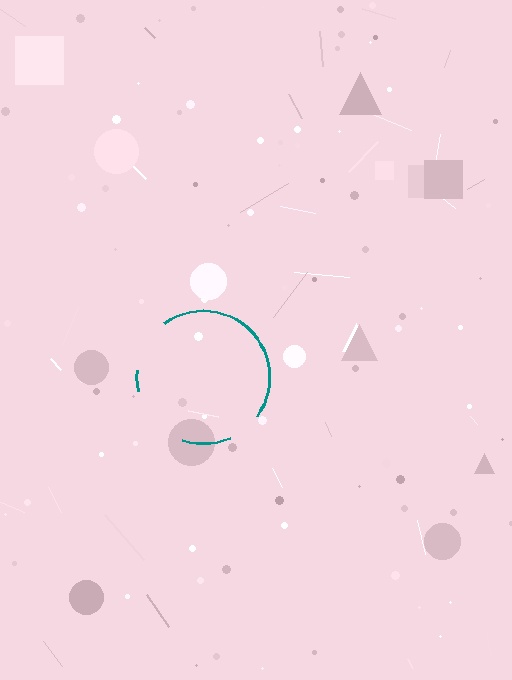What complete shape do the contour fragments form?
The contour fragments form a circle.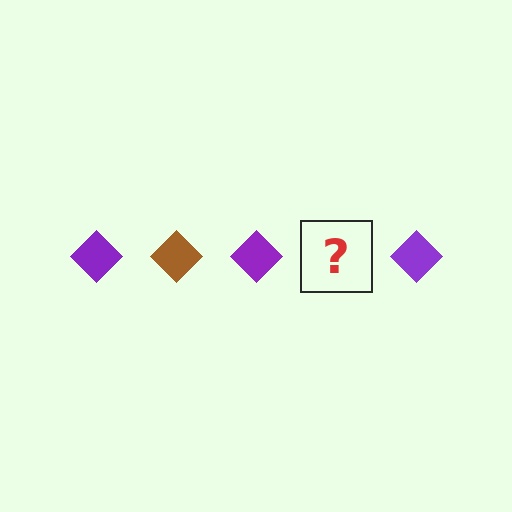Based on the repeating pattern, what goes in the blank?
The blank should be a brown diamond.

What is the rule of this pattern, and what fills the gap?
The rule is that the pattern cycles through purple, brown diamonds. The gap should be filled with a brown diamond.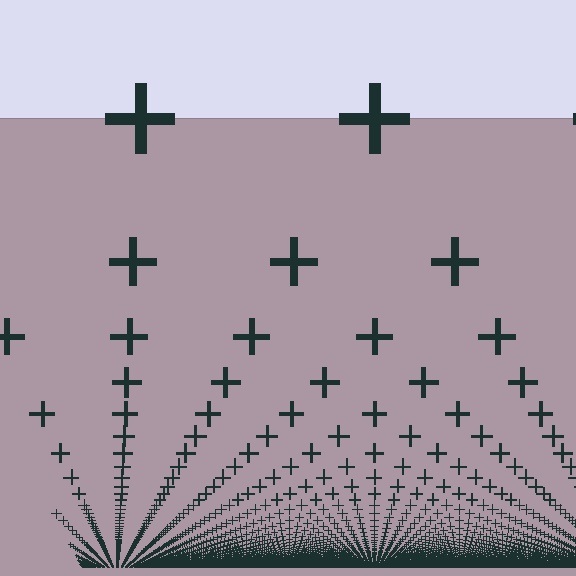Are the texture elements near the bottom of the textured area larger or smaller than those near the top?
Smaller. The gradient is inverted — elements near the bottom are smaller and denser.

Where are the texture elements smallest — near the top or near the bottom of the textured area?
Near the bottom.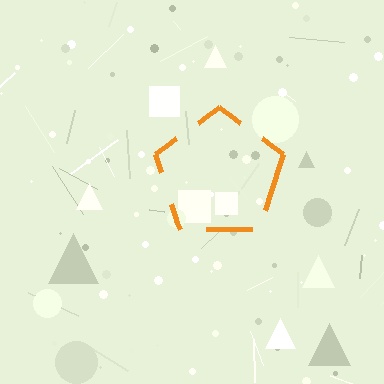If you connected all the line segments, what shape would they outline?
They would outline a pentagon.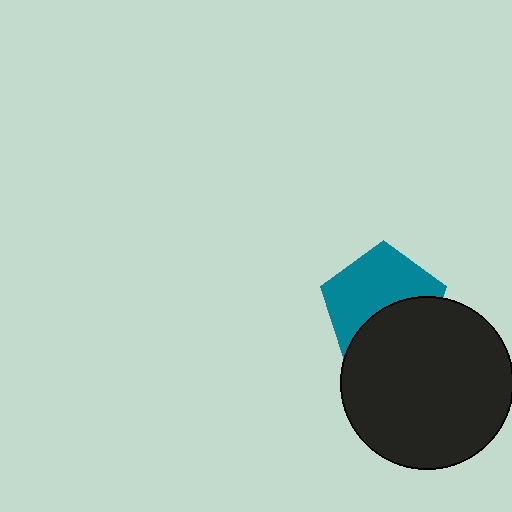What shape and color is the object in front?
The object in front is a black circle.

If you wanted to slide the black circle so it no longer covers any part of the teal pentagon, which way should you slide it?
Slide it down — that is the most direct way to separate the two shapes.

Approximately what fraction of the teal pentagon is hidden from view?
Roughly 42% of the teal pentagon is hidden behind the black circle.